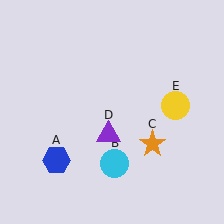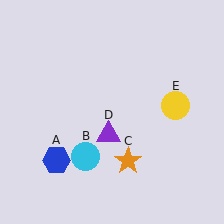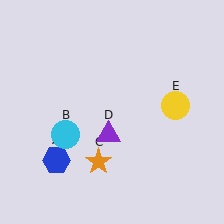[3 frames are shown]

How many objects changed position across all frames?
2 objects changed position: cyan circle (object B), orange star (object C).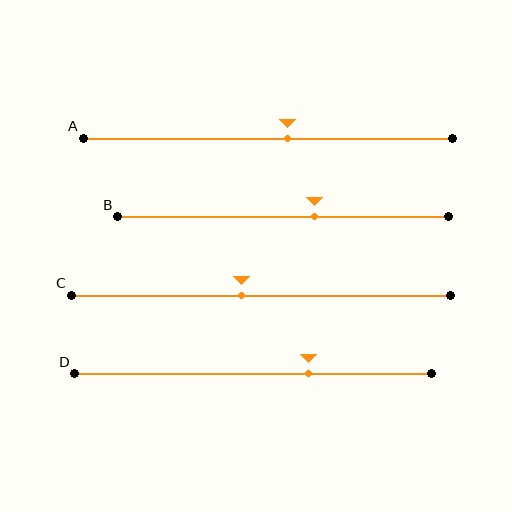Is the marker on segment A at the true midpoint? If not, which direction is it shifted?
No, the marker on segment A is shifted to the right by about 5% of the segment length.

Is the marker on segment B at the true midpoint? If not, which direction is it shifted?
No, the marker on segment B is shifted to the right by about 9% of the segment length.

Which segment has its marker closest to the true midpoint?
Segment C has its marker closest to the true midpoint.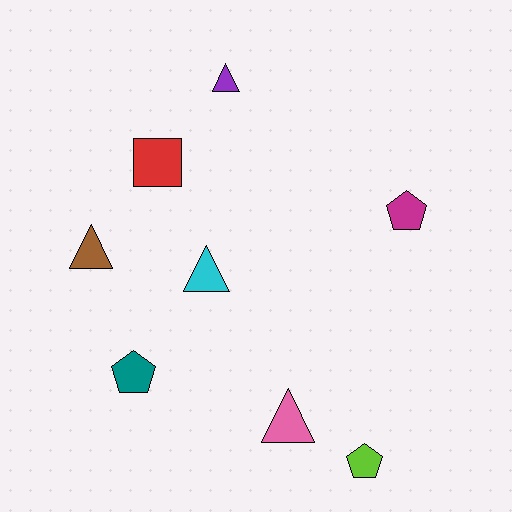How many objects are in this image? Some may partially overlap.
There are 8 objects.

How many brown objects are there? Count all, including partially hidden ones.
There is 1 brown object.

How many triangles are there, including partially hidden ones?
There are 4 triangles.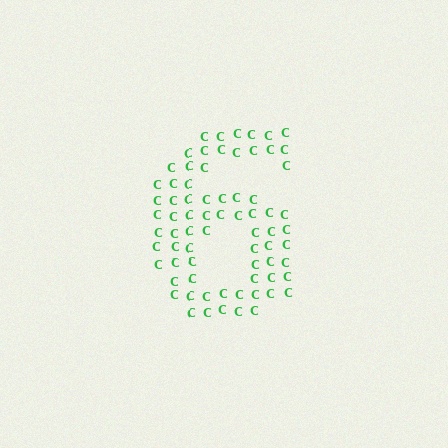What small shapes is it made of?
It is made of small letter C's.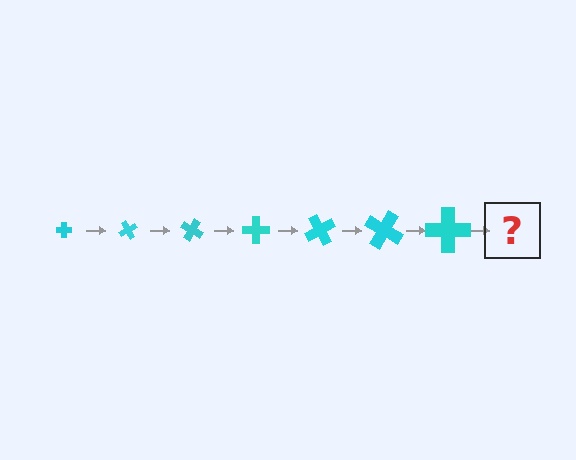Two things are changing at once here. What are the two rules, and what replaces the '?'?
The two rules are that the cross grows larger each step and it rotates 60 degrees each step. The '?' should be a cross, larger than the previous one and rotated 420 degrees from the start.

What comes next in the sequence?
The next element should be a cross, larger than the previous one and rotated 420 degrees from the start.